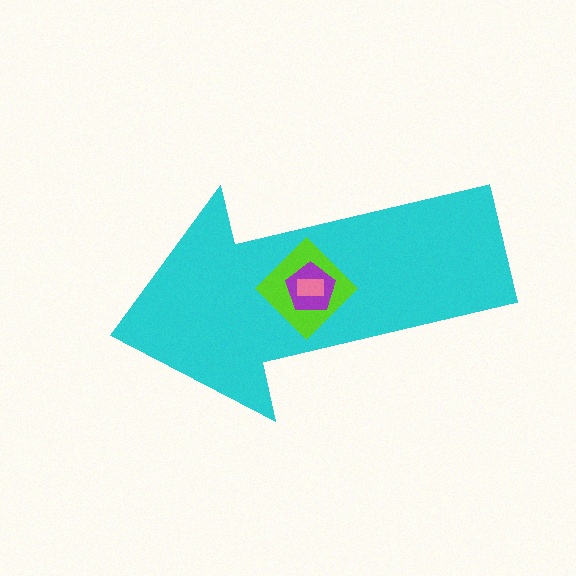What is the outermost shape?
The cyan arrow.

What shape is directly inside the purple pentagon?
The pink rectangle.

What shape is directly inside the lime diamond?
The purple pentagon.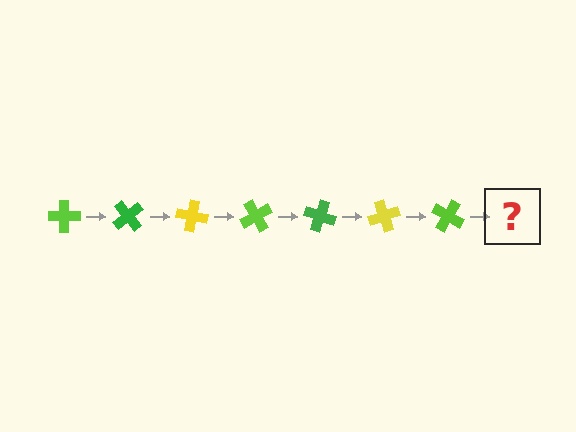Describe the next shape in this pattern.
It should be a green cross, rotated 350 degrees from the start.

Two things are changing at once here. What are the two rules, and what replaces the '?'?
The two rules are that it rotates 50 degrees each step and the color cycles through lime, green, and yellow. The '?' should be a green cross, rotated 350 degrees from the start.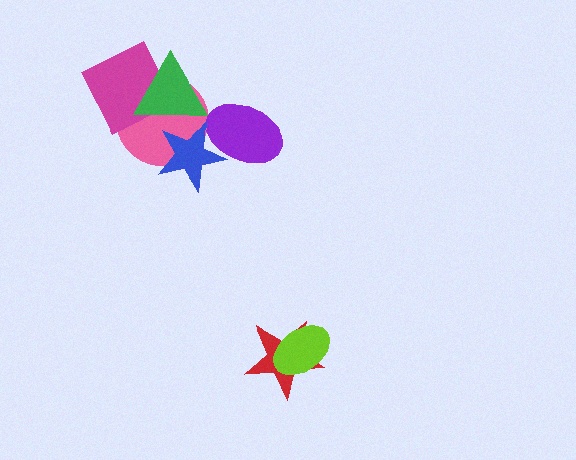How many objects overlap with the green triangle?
3 objects overlap with the green triangle.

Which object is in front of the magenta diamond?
The green triangle is in front of the magenta diamond.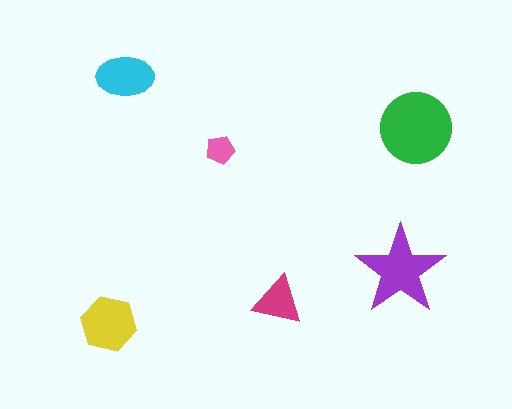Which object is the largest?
The green circle.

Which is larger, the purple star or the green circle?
The green circle.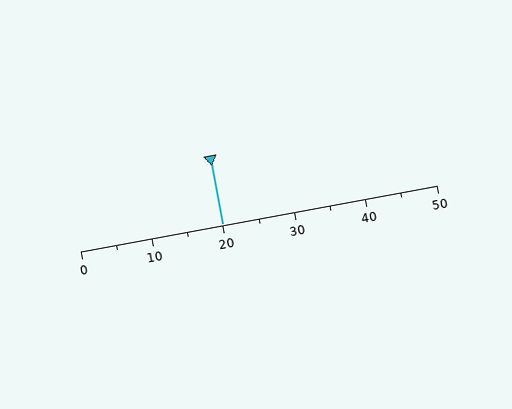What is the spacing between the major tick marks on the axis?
The major ticks are spaced 10 apart.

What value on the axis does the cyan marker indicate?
The marker indicates approximately 20.